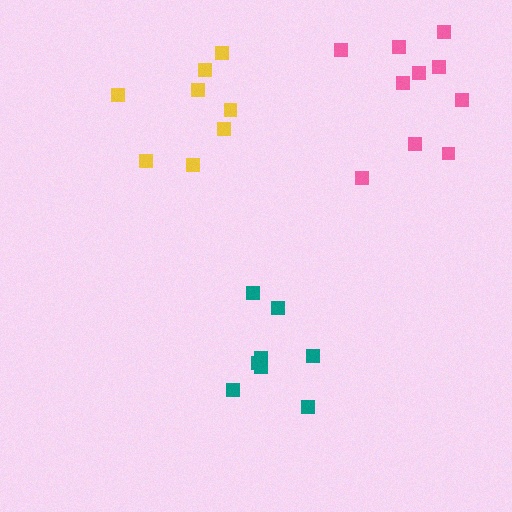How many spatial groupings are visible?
There are 3 spatial groupings.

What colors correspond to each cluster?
The clusters are colored: yellow, teal, pink.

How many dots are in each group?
Group 1: 8 dots, Group 2: 8 dots, Group 3: 10 dots (26 total).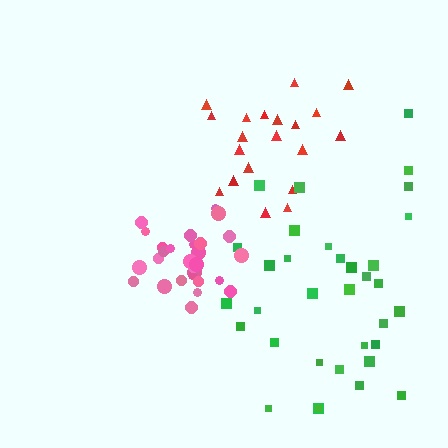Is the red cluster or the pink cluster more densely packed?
Pink.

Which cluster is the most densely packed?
Pink.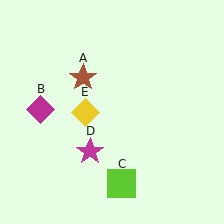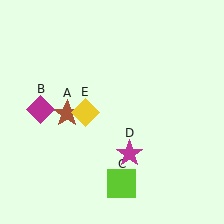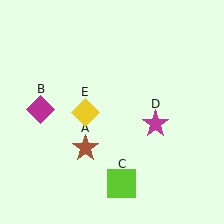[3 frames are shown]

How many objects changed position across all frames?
2 objects changed position: brown star (object A), magenta star (object D).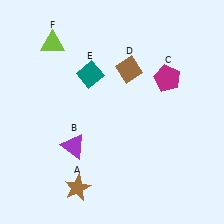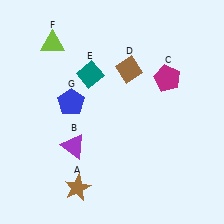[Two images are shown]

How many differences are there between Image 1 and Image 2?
There is 1 difference between the two images.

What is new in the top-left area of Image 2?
A blue pentagon (G) was added in the top-left area of Image 2.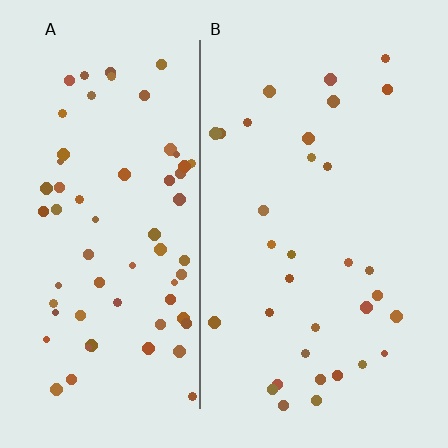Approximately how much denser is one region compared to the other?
Approximately 2.1× — region A over region B.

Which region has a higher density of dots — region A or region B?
A (the left).